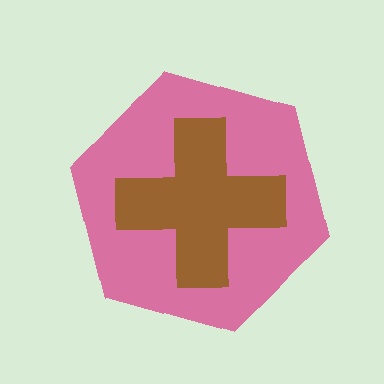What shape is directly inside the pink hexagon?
The brown cross.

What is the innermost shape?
The brown cross.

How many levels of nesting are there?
2.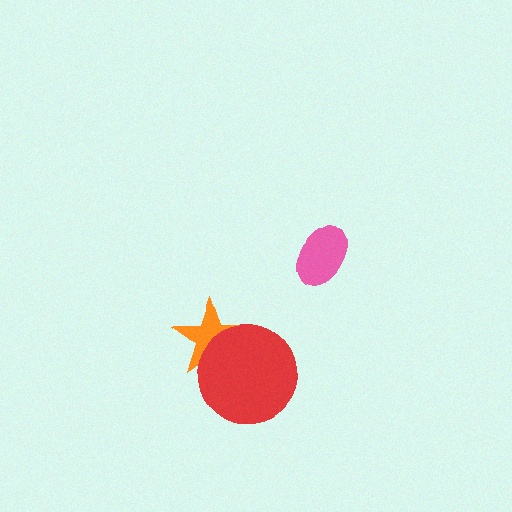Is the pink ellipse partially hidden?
No, no other shape covers it.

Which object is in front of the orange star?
The red circle is in front of the orange star.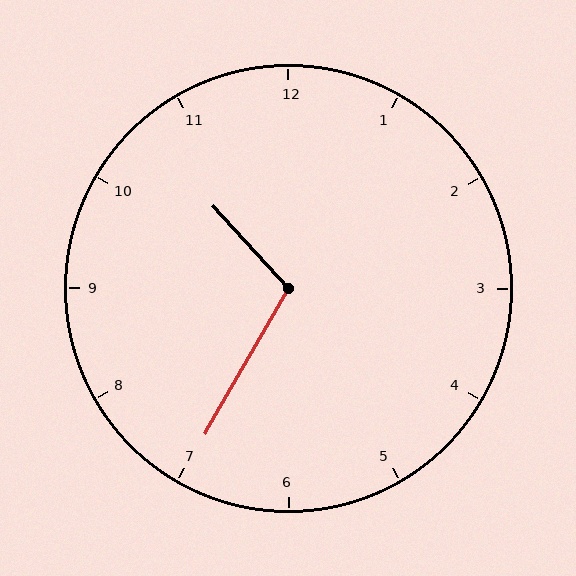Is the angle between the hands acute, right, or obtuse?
It is obtuse.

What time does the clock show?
10:35.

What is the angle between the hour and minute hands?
Approximately 108 degrees.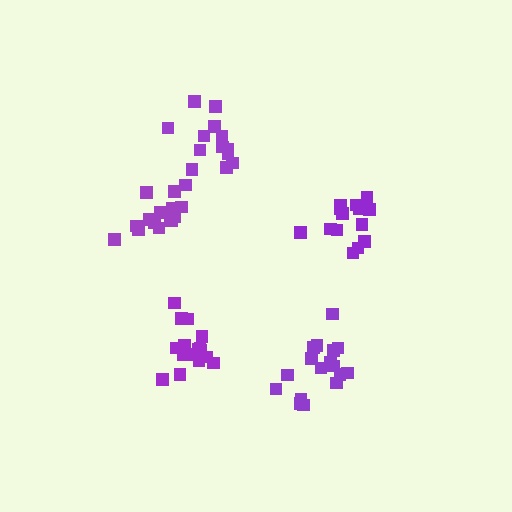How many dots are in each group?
Group 1: 17 dots, Group 2: 15 dots, Group 3: 16 dots, Group 4: 17 dots, Group 5: 14 dots (79 total).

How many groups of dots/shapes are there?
There are 5 groups.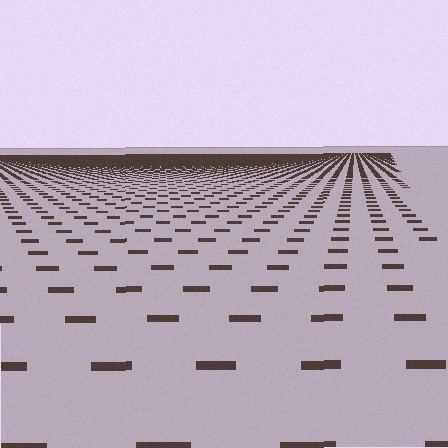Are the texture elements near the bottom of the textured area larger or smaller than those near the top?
Larger. Near the bottom, elements are closer to the viewer and appear at a bigger on-screen size.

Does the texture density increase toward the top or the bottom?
Density increases toward the top.